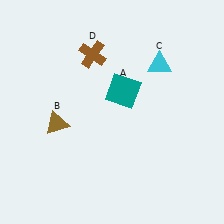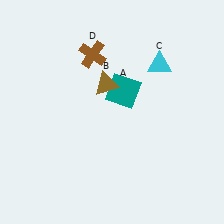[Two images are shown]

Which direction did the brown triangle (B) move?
The brown triangle (B) moved right.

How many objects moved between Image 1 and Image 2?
1 object moved between the two images.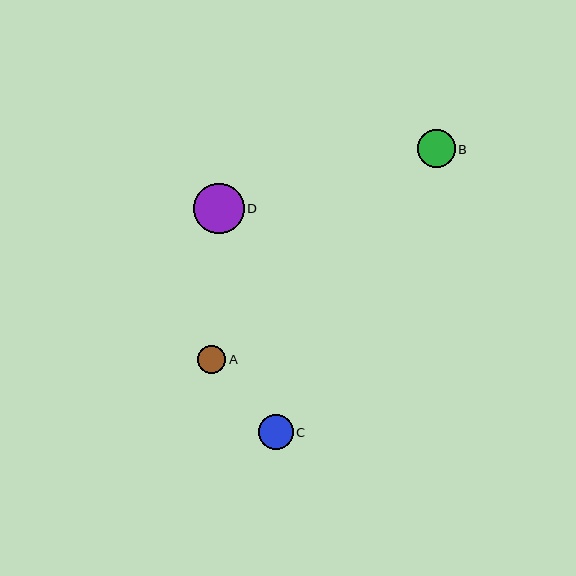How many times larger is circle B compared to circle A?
Circle B is approximately 1.4 times the size of circle A.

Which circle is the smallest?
Circle A is the smallest with a size of approximately 28 pixels.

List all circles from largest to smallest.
From largest to smallest: D, B, C, A.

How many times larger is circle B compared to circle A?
Circle B is approximately 1.4 times the size of circle A.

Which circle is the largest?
Circle D is the largest with a size of approximately 50 pixels.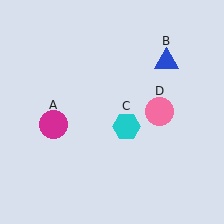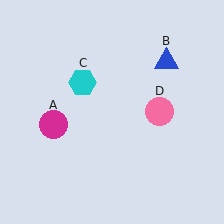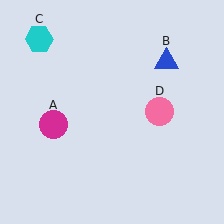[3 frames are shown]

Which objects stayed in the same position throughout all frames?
Magenta circle (object A) and blue triangle (object B) and pink circle (object D) remained stationary.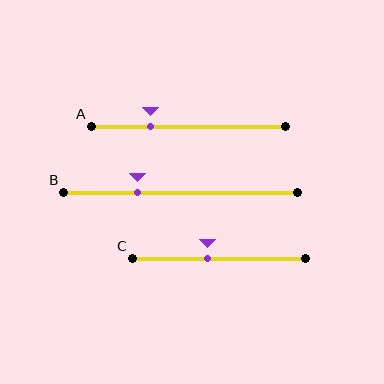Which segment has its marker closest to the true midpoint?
Segment C has its marker closest to the true midpoint.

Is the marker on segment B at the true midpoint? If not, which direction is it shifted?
No, the marker on segment B is shifted to the left by about 18% of the segment length.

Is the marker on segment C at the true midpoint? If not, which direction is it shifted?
No, the marker on segment C is shifted to the left by about 7% of the segment length.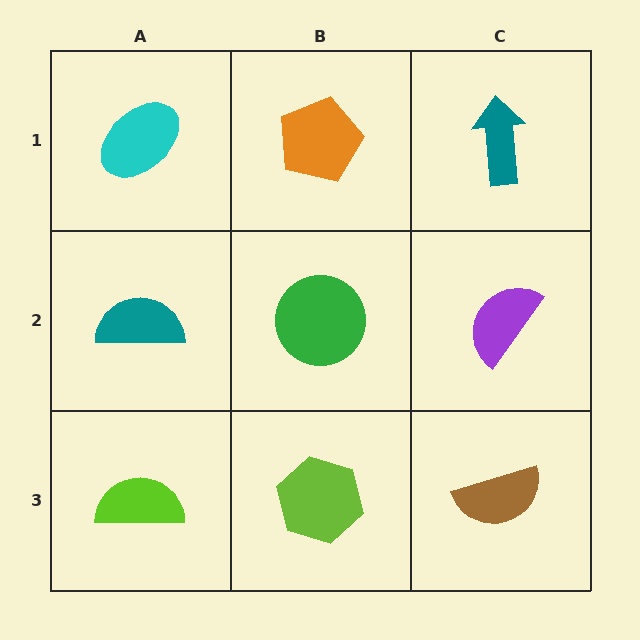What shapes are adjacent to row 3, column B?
A green circle (row 2, column B), a lime semicircle (row 3, column A), a brown semicircle (row 3, column C).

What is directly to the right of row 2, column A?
A green circle.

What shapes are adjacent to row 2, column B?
An orange pentagon (row 1, column B), a lime hexagon (row 3, column B), a teal semicircle (row 2, column A), a purple semicircle (row 2, column C).